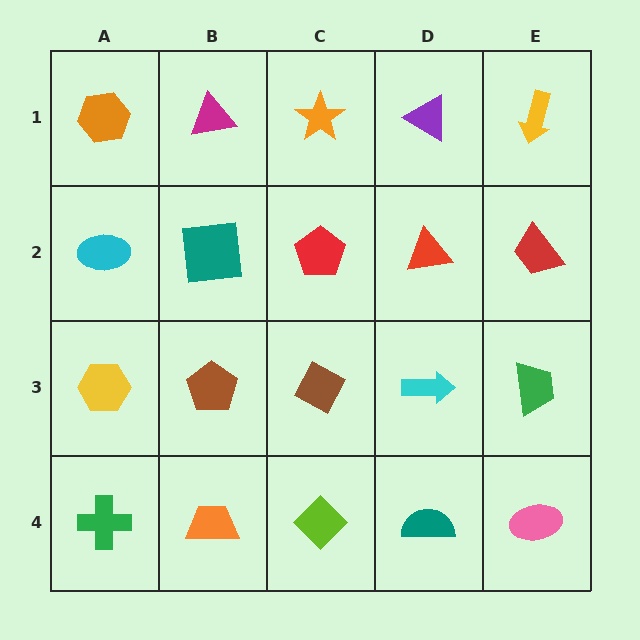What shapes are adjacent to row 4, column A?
A yellow hexagon (row 3, column A), an orange trapezoid (row 4, column B).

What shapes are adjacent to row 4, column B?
A brown pentagon (row 3, column B), a green cross (row 4, column A), a lime diamond (row 4, column C).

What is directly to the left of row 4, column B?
A green cross.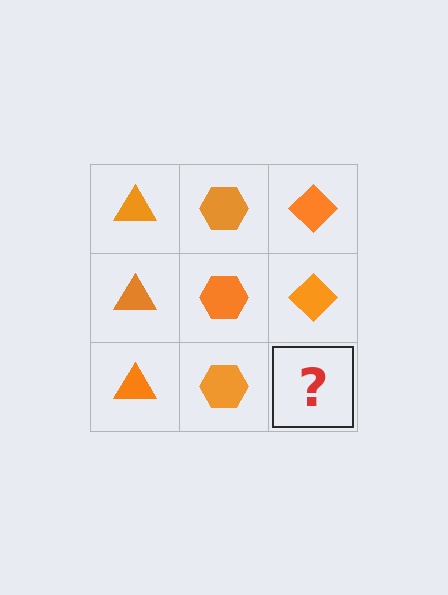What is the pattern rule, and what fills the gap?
The rule is that each column has a consistent shape. The gap should be filled with an orange diamond.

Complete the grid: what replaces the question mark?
The question mark should be replaced with an orange diamond.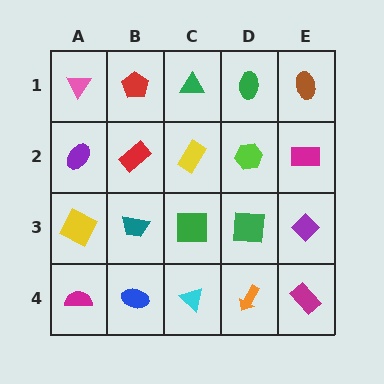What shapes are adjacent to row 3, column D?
A lime hexagon (row 2, column D), an orange arrow (row 4, column D), a green square (row 3, column C), a purple diamond (row 3, column E).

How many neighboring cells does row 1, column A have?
2.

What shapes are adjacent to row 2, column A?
A pink triangle (row 1, column A), a yellow square (row 3, column A), a red rectangle (row 2, column B).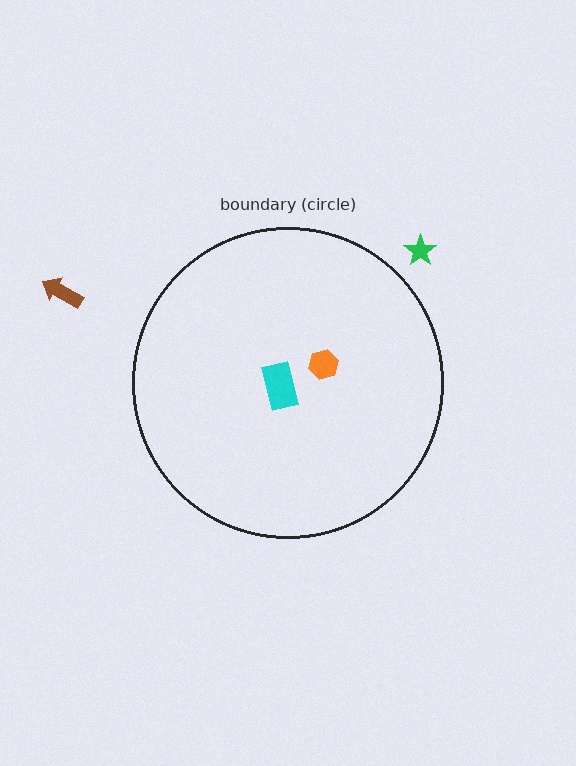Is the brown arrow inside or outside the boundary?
Outside.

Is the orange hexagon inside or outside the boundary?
Inside.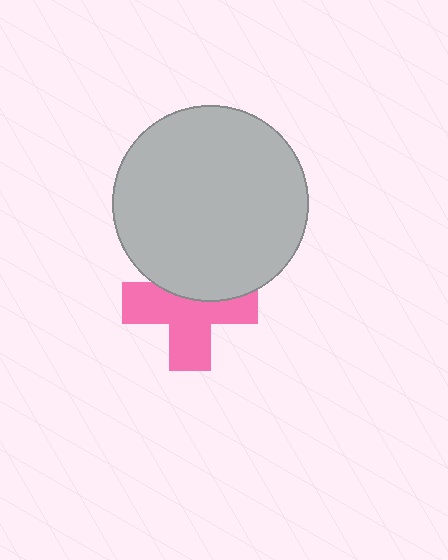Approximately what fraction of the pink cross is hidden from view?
Roughly 37% of the pink cross is hidden behind the light gray circle.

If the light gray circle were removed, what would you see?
You would see the complete pink cross.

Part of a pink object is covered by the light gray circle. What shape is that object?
It is a cross.